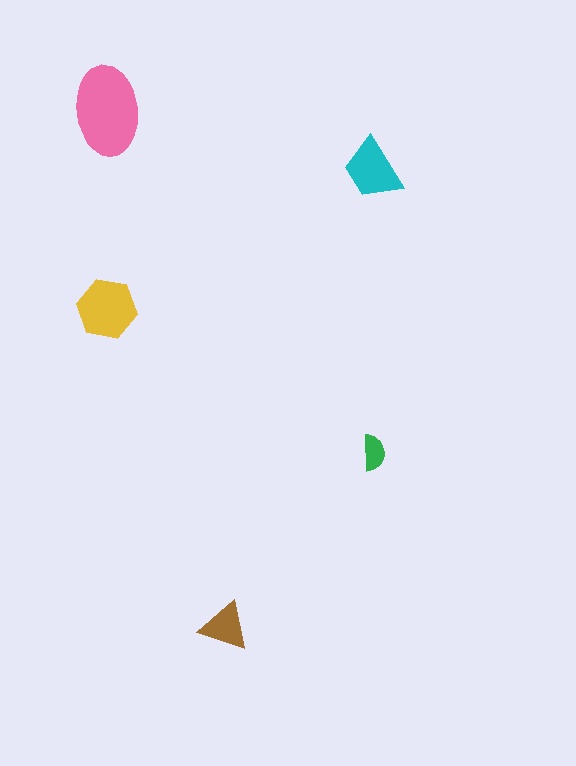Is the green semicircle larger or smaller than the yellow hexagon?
Smaller.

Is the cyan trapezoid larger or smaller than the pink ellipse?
Smaller.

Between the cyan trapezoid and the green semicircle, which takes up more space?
The cyan trapezoid.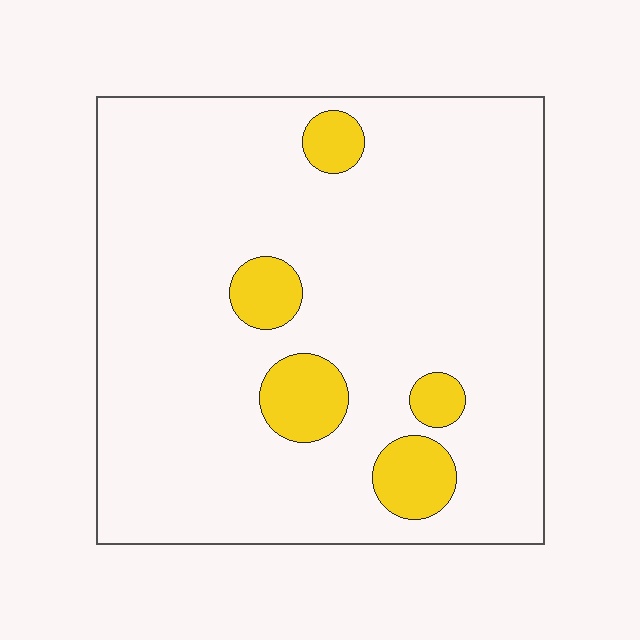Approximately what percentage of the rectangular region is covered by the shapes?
Approximately 10%.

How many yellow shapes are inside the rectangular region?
5.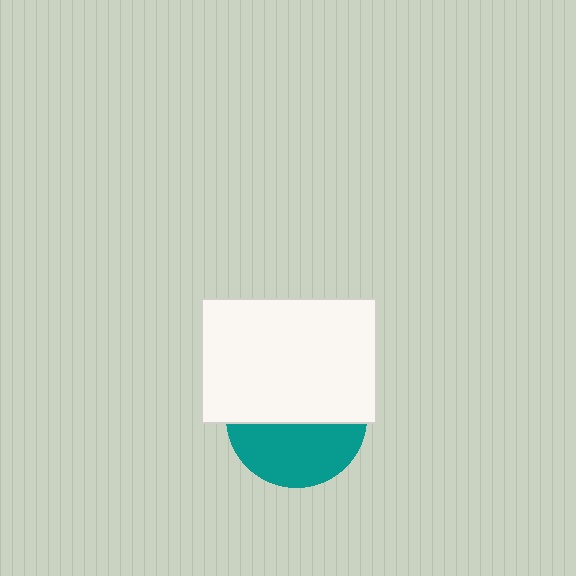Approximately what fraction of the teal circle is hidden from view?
Roughly 55% of the teal circle is hidden behind the white rectangle.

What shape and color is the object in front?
The object in front is a white rectangle.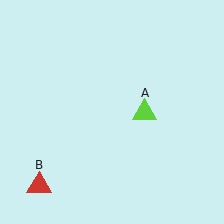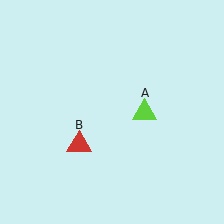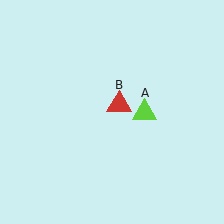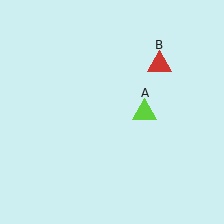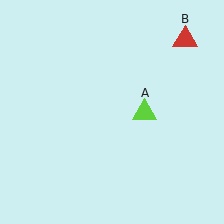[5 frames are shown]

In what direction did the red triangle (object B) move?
The red triangle (object B) moved up and to the right.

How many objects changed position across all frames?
1 object changed position: red triangle (object B).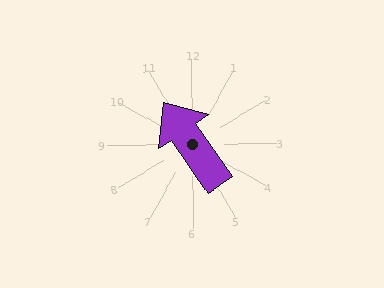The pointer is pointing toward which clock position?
Roughly 11 o'clock.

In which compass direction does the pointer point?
Northwest.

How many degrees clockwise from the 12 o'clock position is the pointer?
Approximately 326 degrees.